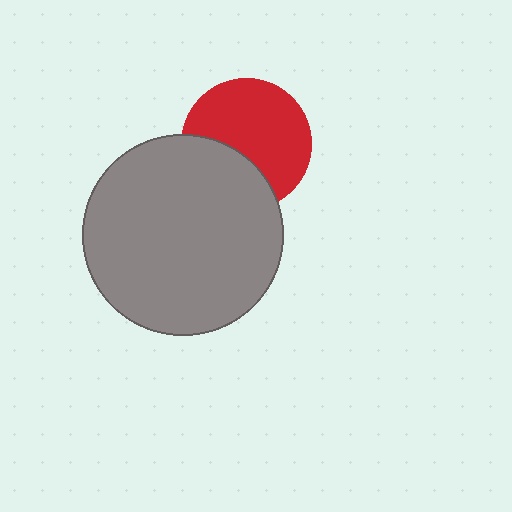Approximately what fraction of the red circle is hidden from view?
Roughly 34% of the red circle is hidden behind the gray circle.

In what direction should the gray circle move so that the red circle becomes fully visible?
The gray circle should move down. That is the shortest direction to clear the overlap and leave the red circle fully visible.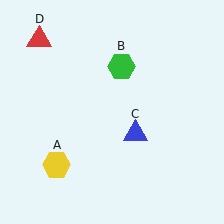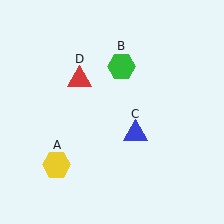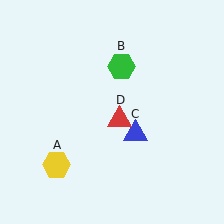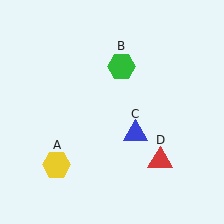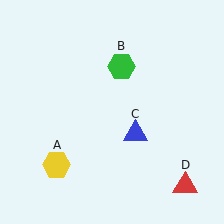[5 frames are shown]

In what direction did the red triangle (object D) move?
The red triangle (object D) moved down and to the right.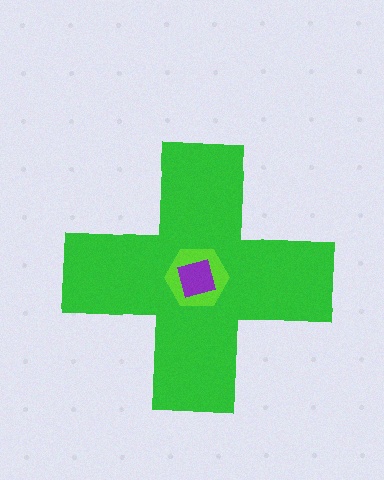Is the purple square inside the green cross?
Yes.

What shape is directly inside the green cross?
The lime hexagon.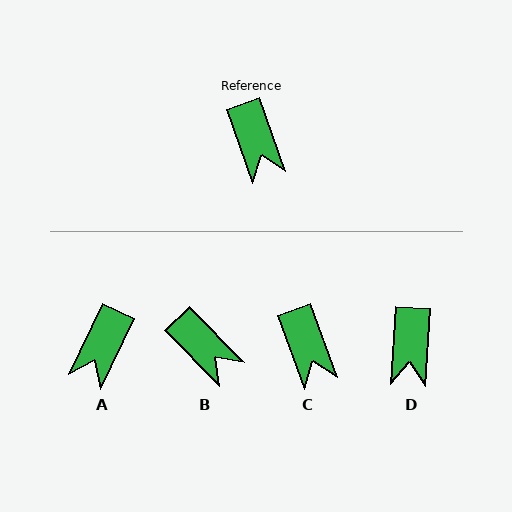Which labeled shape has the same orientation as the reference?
C.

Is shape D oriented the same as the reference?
No, it is off by about 23 degrees.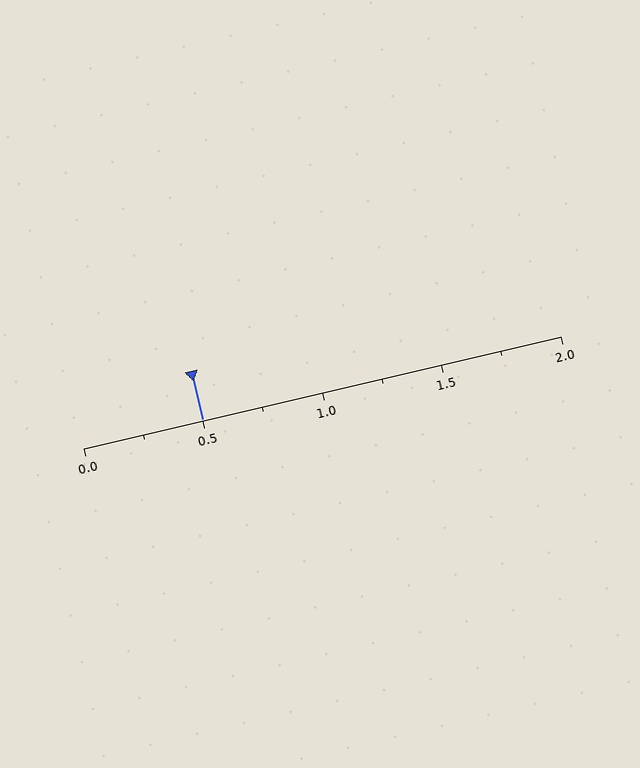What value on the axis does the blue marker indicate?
The marker indicates approximately 0.5.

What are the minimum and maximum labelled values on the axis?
The axis runs from 0.0 to 2.0.